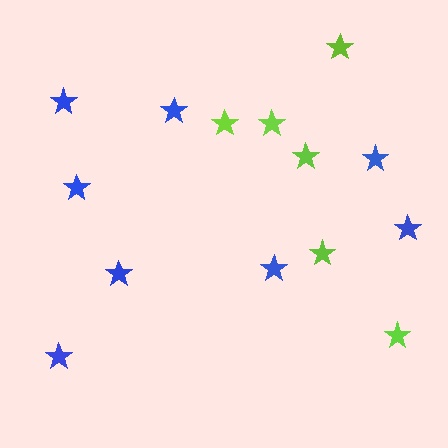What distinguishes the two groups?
There are 2 groups: one group of blue stars (8) and one group of lime stars (6).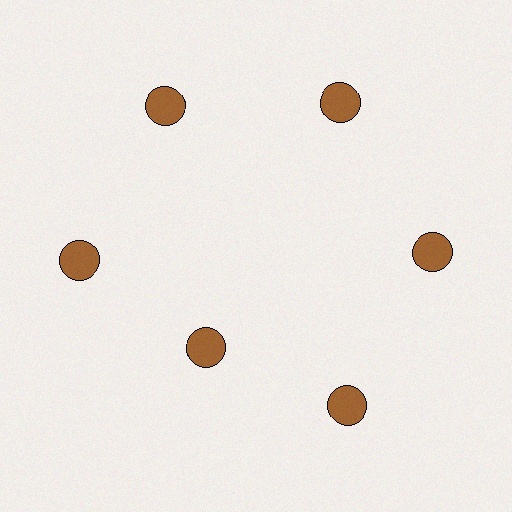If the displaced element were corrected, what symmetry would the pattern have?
It would have 6-fold rotational symmetry — the pattern would map onto itself every 60 degrees.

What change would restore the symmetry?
The symmetry would be restored by moving it outward, back onto the ring so that all 6 circles sit at equal angles and equal distance from the center.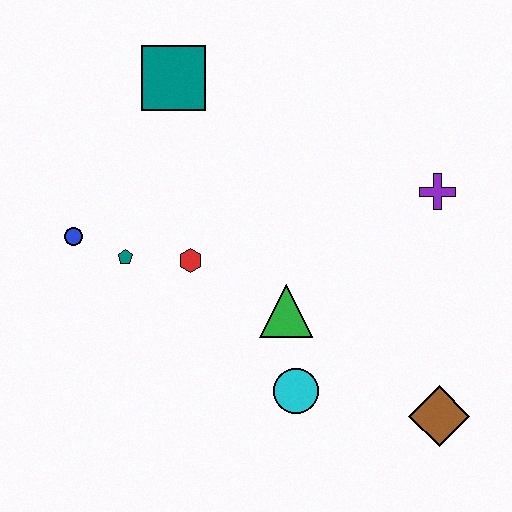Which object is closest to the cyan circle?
The green triangle is closest to the cyan circle.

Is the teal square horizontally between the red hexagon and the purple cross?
No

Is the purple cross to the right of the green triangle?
Yes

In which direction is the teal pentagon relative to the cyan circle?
The teal pentagon is to the left of the cyan circle.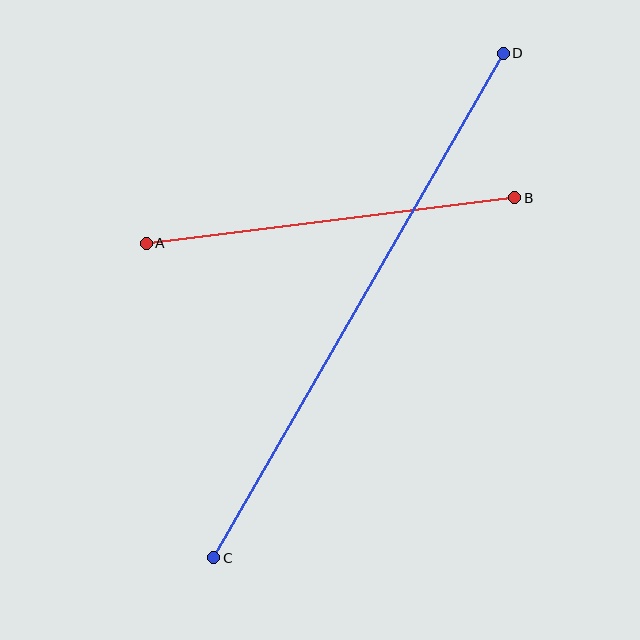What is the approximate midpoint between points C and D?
The midpoint is at approximately (358, 305) pixels.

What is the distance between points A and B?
The distance is approximately 371 pixels.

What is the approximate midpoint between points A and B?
The midpoint is at approximately (330, 220) pixels.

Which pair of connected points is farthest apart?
Points C and D are farthest apart.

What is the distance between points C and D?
The distance is approximately 581 pixels.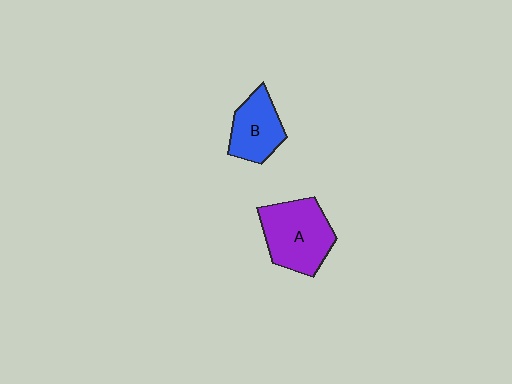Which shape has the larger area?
Shape A (purple).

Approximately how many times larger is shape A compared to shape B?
Approximately 1.4 times.